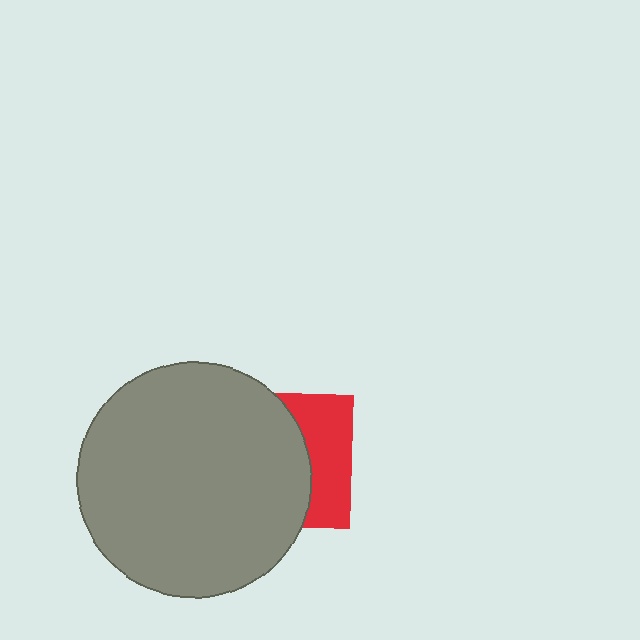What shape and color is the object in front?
The object in front is a gray circle.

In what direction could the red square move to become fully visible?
The red square could move right. That would shift it out from behind the gray circle entirely.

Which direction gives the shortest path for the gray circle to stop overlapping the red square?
Moving left gives the shortest separation.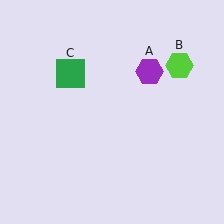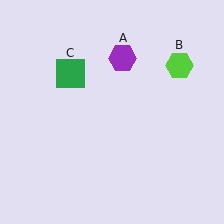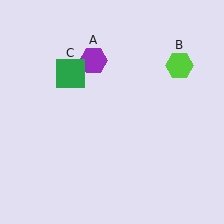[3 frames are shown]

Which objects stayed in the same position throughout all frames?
Lime hexagon (object B) and green square (object C) remained stationary.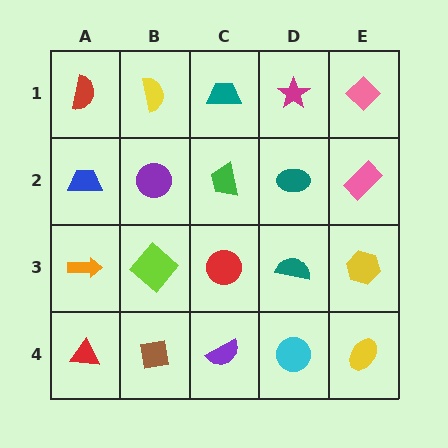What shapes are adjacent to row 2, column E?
A pink diamond (row 1, column E), a yellow hexagon (row 3, column E), a teal ellipse (row 2, column D).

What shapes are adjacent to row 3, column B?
A purple circle (row 2, column B), a brown square (row 4, column B), an orange arrow (row 3, column A), a red circle (row 3, column C).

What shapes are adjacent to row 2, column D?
A magenta star (row 1, column D), a teal semicircle (row 3, column D), a green trapezoid (row 2, column C), a pink rectangle (row 2, column E).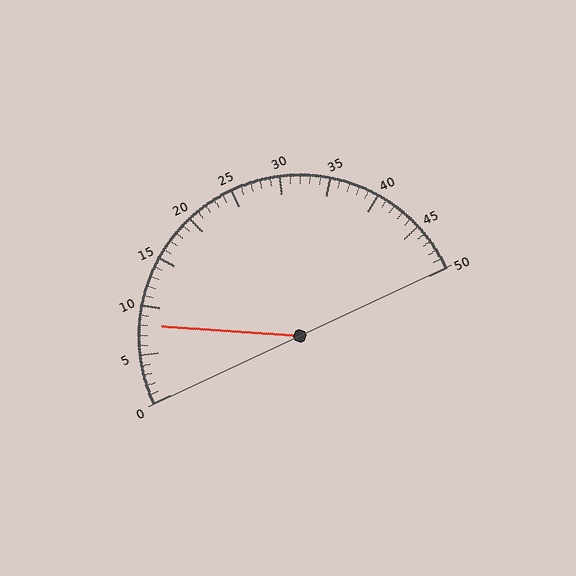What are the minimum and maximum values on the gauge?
The gauge ranges from 0 to 50.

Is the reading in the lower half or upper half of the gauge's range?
The reading is in the lower half of the range (0 to 50).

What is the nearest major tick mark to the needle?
The nearest major tick mark is 10.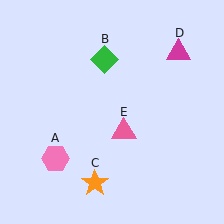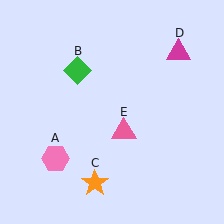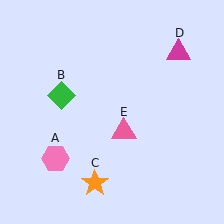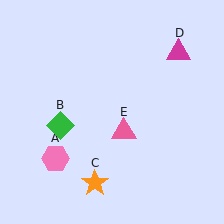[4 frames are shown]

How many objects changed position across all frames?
1 object changed position: green diamond (object B).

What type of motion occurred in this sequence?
The green diamond (object B) rotated counterclockwise around the center of the scene.